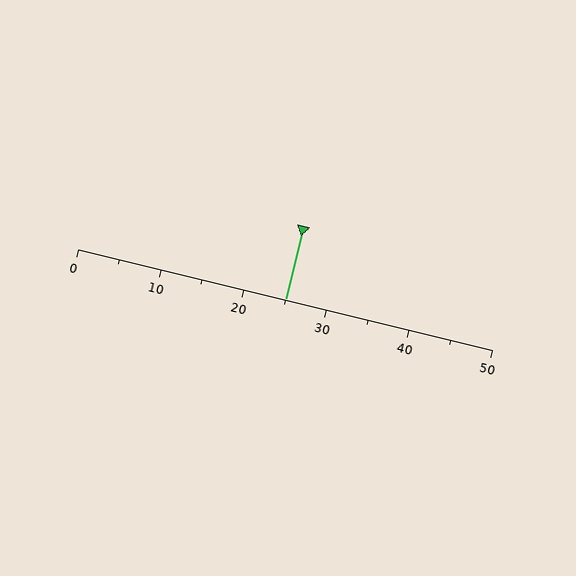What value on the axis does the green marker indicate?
The marker indicates approximately 25.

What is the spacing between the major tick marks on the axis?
The major ticks are spaced 10 apart.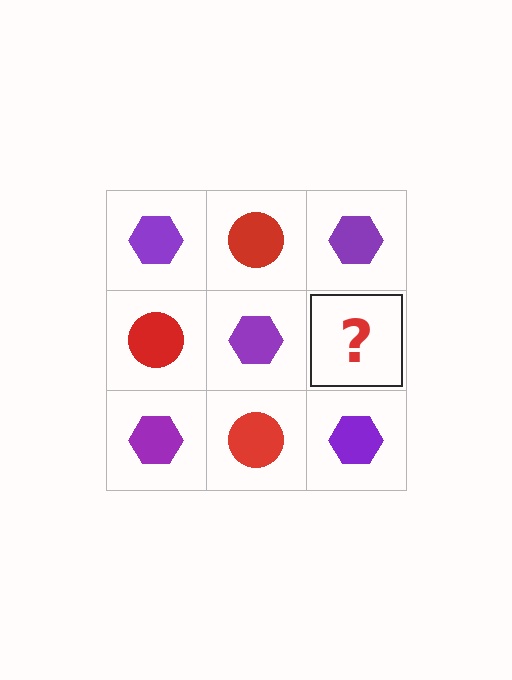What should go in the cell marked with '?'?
The missing cell should contain a red circle.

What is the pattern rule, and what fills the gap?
The rule is that it alternates purple hexagon and red circle in a checkerboard pattern. The gap should be filled with a red circle.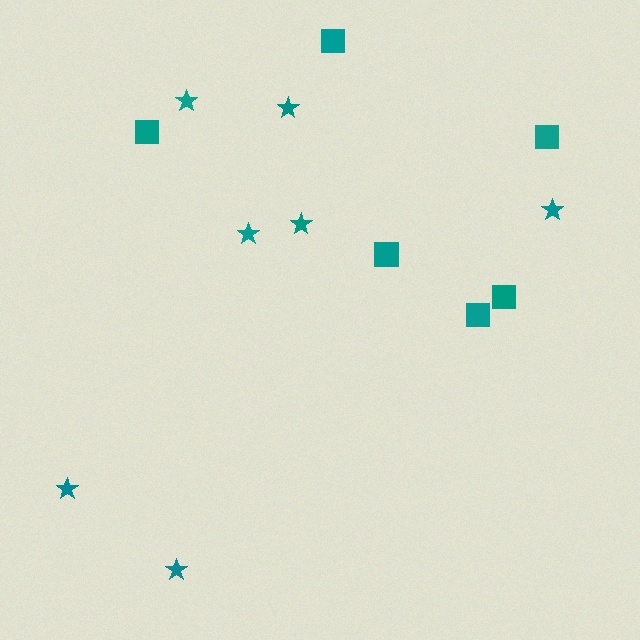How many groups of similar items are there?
There are 2 groups: one group of squares (6) and one group of stars (7).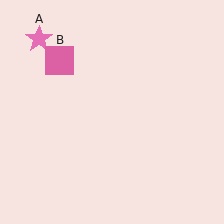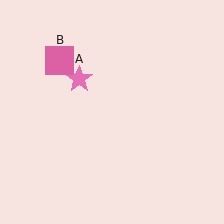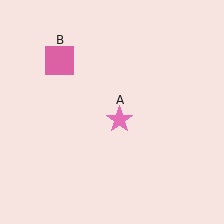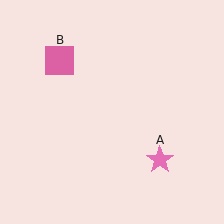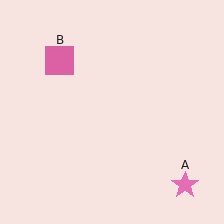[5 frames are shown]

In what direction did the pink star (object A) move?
The pink star (object A) moved down and to the right.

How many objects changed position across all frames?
1 object changed position: pink star (object A).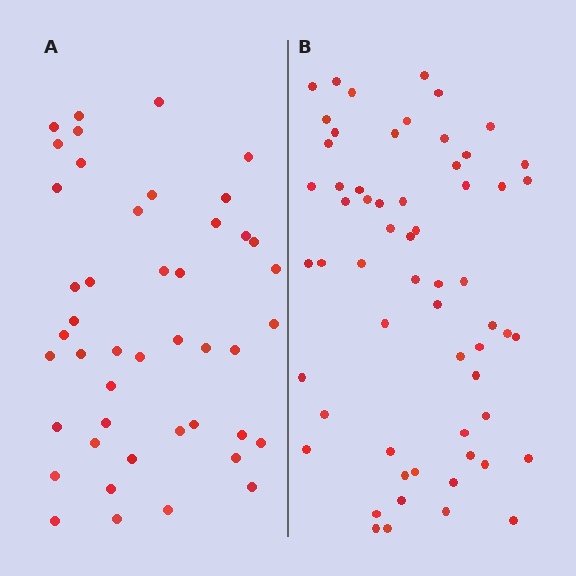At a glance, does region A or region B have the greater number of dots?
Region B (the right region) has more dots.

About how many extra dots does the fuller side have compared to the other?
Region B has approximately 15 more dots than region A.